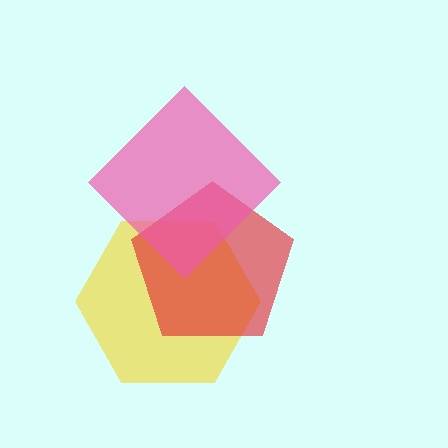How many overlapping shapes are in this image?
There are 3 overlapping shapes in the image.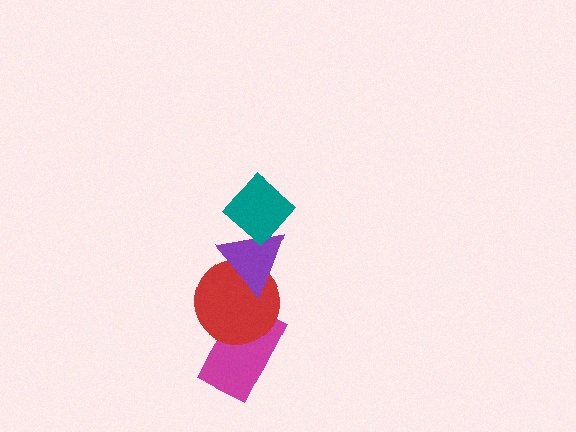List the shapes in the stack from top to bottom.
From top to bottom: the teal diamond, the purple triangle, the red circle, the magenta rectangle.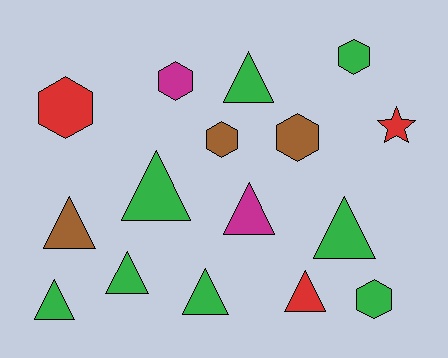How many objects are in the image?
There are 16 objects.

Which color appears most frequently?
Green, with 8 objects.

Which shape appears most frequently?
Triangle, with 9 objects.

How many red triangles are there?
There is 1 red triangle.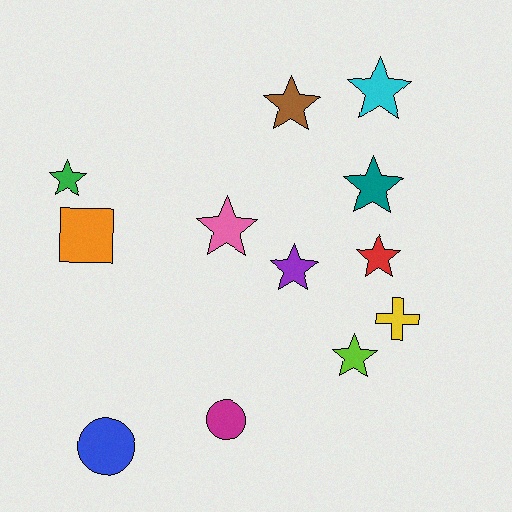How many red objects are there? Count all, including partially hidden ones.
There is 1 red object.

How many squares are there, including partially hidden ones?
There is 1 square.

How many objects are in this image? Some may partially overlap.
There are 12 objects.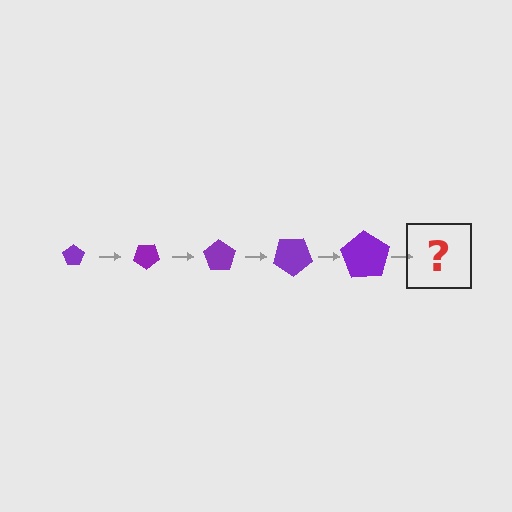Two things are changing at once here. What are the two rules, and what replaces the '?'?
The two rules are that the pentagon grows larger each step and it rotates 35 degrees each step. The '?' should be a pentagon, larger than the previous one and rotated 175 degrees from the start.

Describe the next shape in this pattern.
It should be a pentagon, larger than the previous one and rotated 175 degrees from the start.